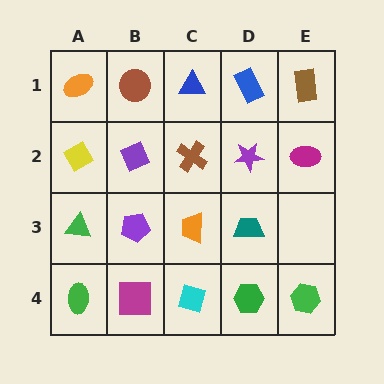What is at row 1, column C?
A blue triangle.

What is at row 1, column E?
A brown rectangle.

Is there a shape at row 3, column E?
No, that cell is empty.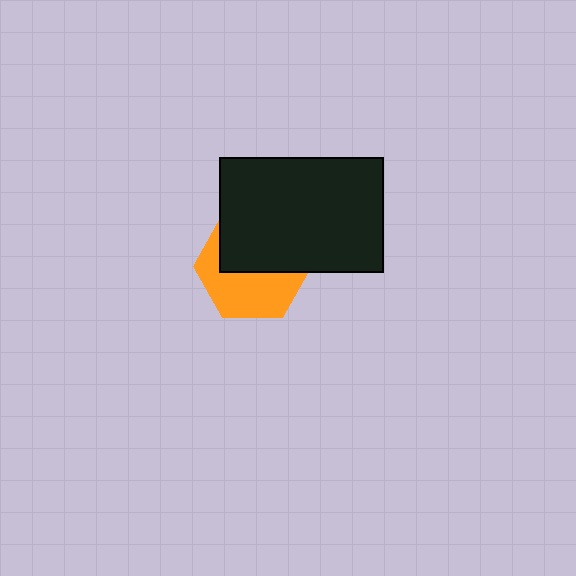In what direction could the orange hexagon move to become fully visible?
The orange hexagon could move down. That would shift it out from behind the black rectangle entirely.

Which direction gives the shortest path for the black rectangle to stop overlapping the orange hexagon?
Moving up gives the shortest separation.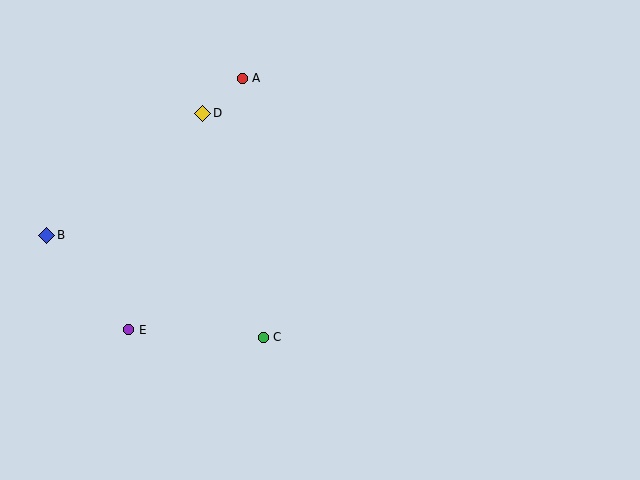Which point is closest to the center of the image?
Point C at (263, 337) is closest to the center.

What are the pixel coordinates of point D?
Point D is at (203, 113).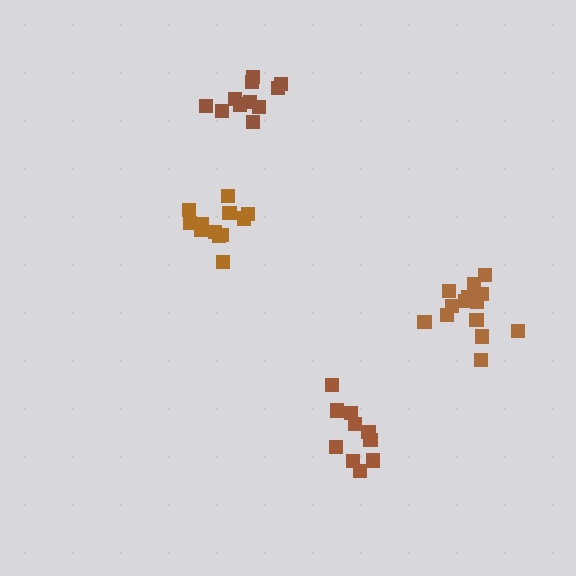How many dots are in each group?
Group 1: 14 dots, Group 2: 12 dots, Group 3: 10 dots, Group 4: 11 dots (47 total).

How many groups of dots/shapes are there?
There are 4 groups.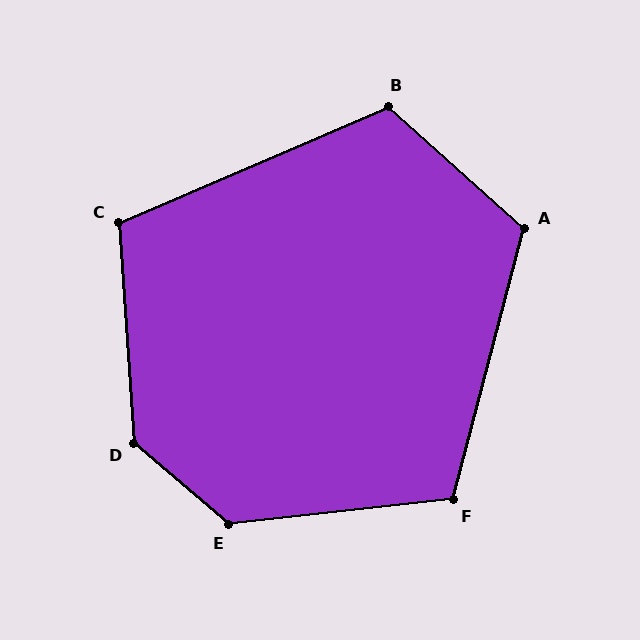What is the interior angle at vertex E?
Approximately 133 degrees (obtuse).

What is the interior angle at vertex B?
Approximately 115 degrees (obtuse).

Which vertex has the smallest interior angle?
C, at approximately 109 degrees.